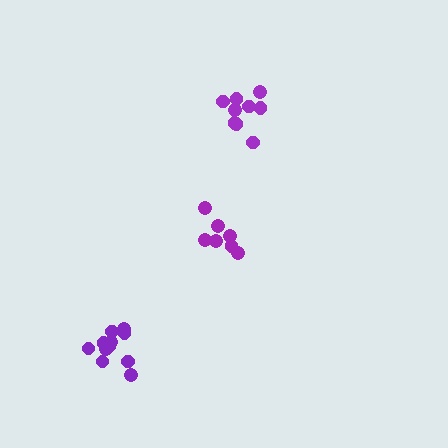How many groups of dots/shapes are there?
There are 3 groups.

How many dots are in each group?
Group 1: 7 dots, Group 2: 11 dots, Group 3: 9 dots (27 total).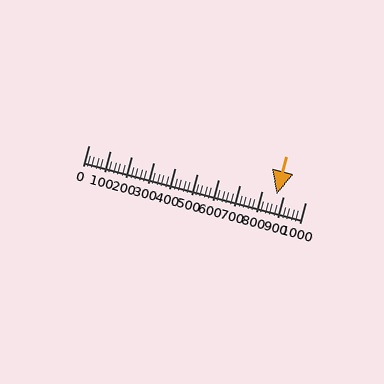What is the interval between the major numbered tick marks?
The major tick marks are spaced 100 units apart.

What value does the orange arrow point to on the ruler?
The orange arrow points to approximately 868.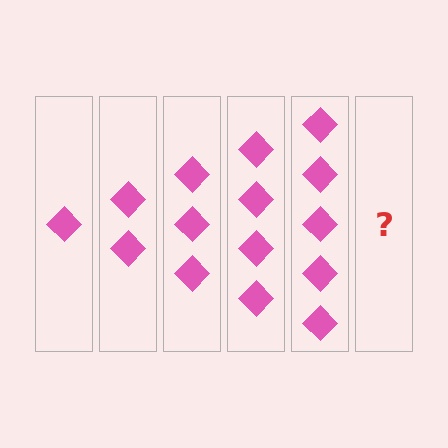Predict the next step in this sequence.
The next step is 6 diamonds.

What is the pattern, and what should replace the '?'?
The pattern is that each step adds one more diamond. The '?' should be 6 diamonds.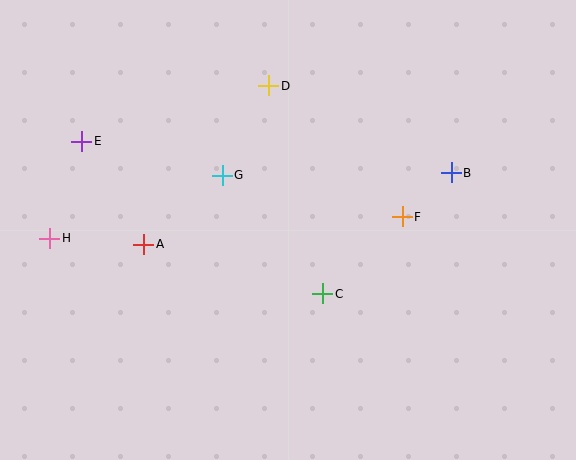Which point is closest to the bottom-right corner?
Point F is closest to the bottom-right corner.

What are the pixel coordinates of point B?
Point B is at (451, 173).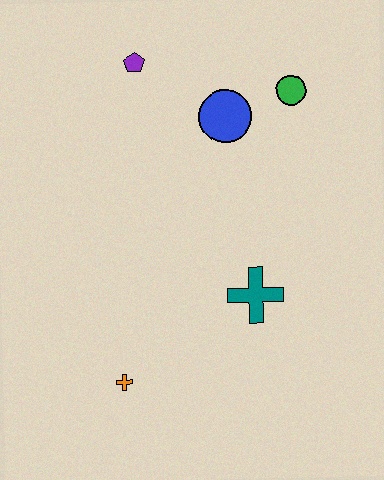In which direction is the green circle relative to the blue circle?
The green circle is to the right of the blue circle.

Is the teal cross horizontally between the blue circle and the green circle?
Yes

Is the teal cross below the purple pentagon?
Yes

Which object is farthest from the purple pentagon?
The orange cross is farthest from the purple pentagon.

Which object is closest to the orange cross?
The teal cross is closest to the orange cross.